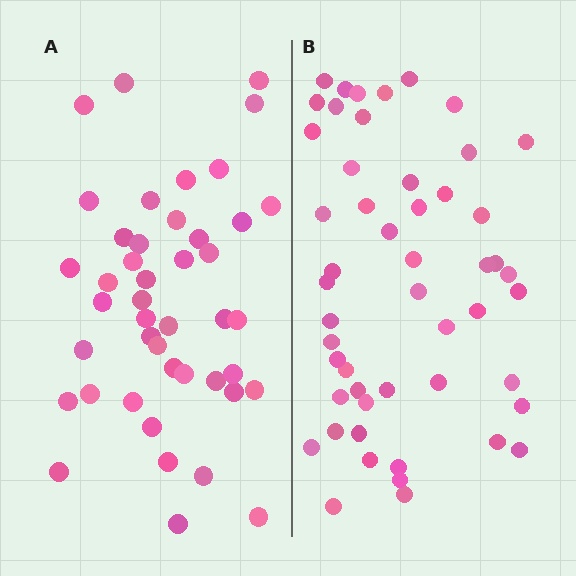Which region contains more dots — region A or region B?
Region B (the right region) has more dots.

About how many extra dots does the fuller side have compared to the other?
Region B has roughly 8 or so more dots than region A.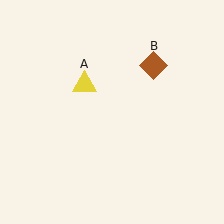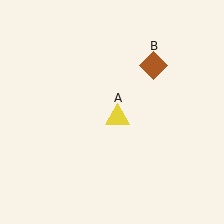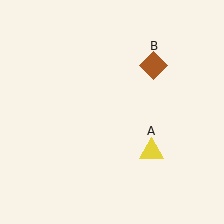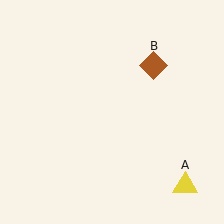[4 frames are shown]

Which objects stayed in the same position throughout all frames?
Brown diamond (object B) remained stationary.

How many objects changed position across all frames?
1 object changed position: yellow triangle (object A).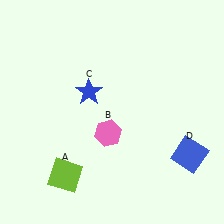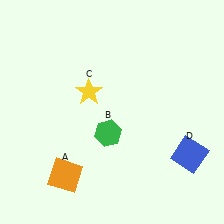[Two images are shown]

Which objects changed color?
A changed from lime to orange. B changed from pink to green. C changed from blue to yellow.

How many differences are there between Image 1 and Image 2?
There are 3 differences between the two images.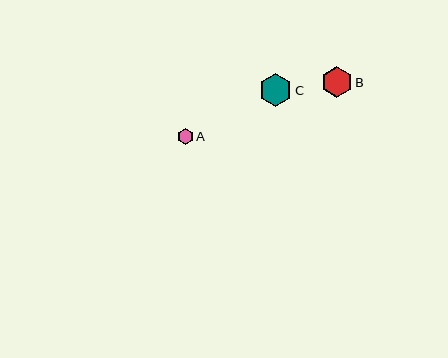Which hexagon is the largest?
Hexagon C is the largest with a size of approximately 33 pixels.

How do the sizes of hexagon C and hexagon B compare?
Hexagon C and hexagon B are approximately the same size.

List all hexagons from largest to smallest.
From largest to smallest: C, B, A.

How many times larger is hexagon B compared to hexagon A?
Hexagon B is approximately 2.0 times the size of hexagon A.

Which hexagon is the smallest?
Hexagon A is the smallest with a size of approximately 16 pixels.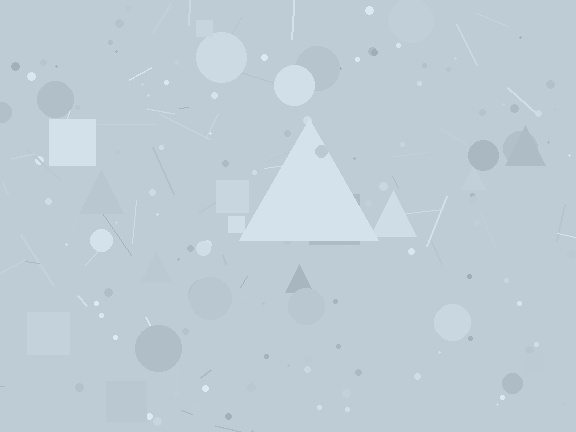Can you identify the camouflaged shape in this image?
The camouflaged shape is a triangle.